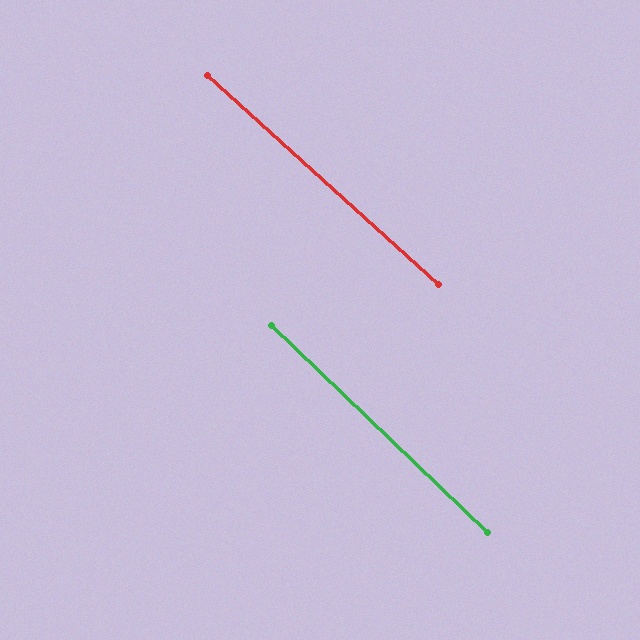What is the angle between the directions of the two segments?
Approximately 2 degrees.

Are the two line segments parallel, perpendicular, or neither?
Parallel — their directions differ by only 1.6°.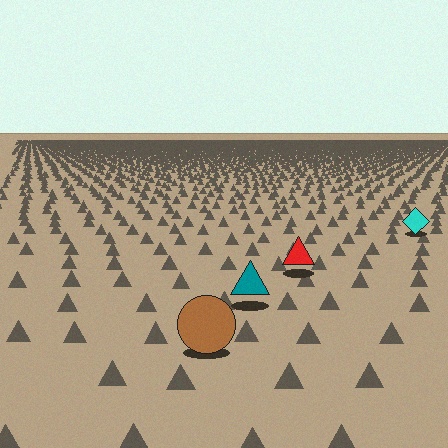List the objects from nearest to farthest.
From nearest to farthest: the brown circle, the teal triangle, the red triangle, the cyan diamond.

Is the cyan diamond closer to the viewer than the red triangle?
No. The red triangle is closer — you can tell from the texture gradient: the ground texture is coarser near it.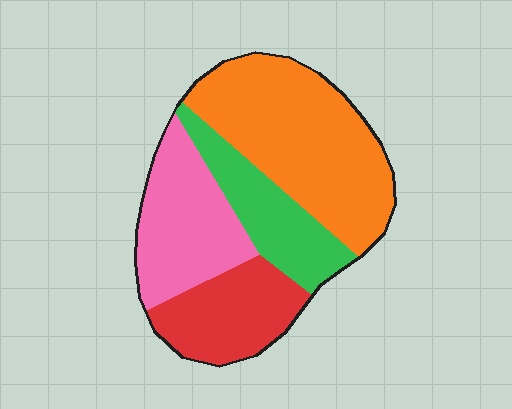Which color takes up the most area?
Orange, at roughly 40%.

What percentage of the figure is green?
Green takes up about one sixth (1/6) of the figure.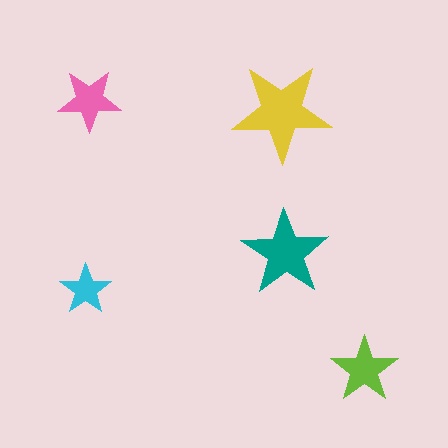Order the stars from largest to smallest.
the yellow one, the teal one, the lime one, the pink one, the cyan one.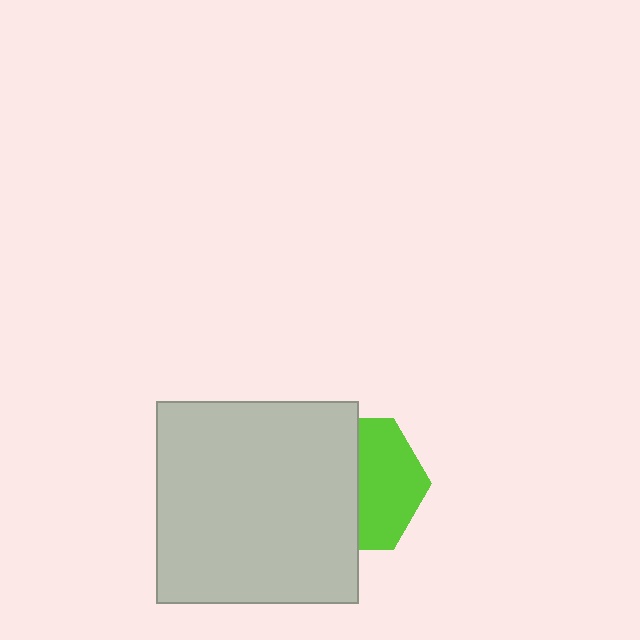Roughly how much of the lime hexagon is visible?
About half of it is visible (roughly 47%).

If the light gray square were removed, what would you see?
You would see the complete lime hexagon.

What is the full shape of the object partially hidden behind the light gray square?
The partially hidden object is a lime hexagon.